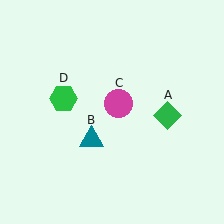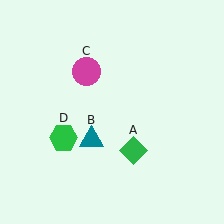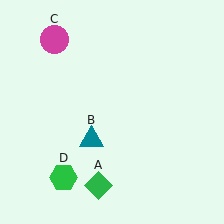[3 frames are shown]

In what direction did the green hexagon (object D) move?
The green hexagon (object D) moved down.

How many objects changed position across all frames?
3 objects changed position: green diamond (object A), magenta circle (object C), green hexagon (object D).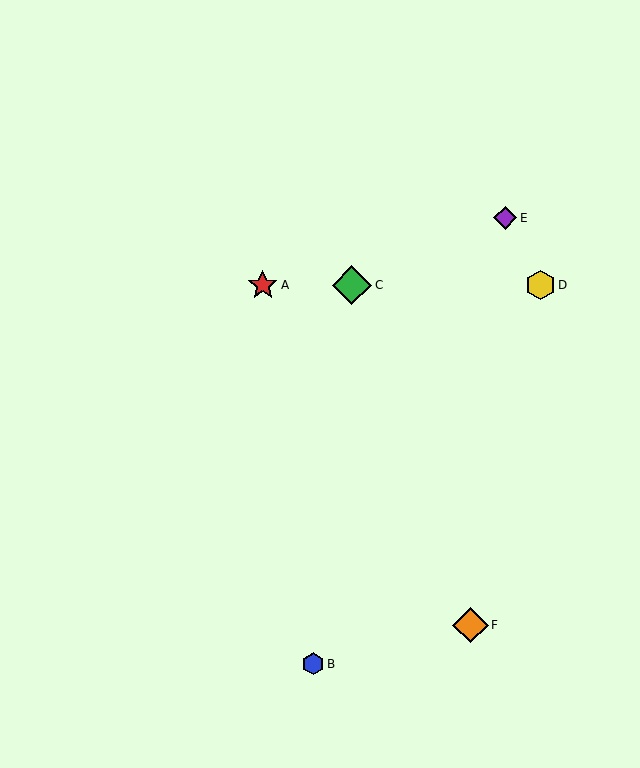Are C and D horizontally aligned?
Yes, both are at y≈285.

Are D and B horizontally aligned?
No, D is at y≈285 and B is at y≈664.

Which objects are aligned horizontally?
Objects A, C, D are aligned horizontally.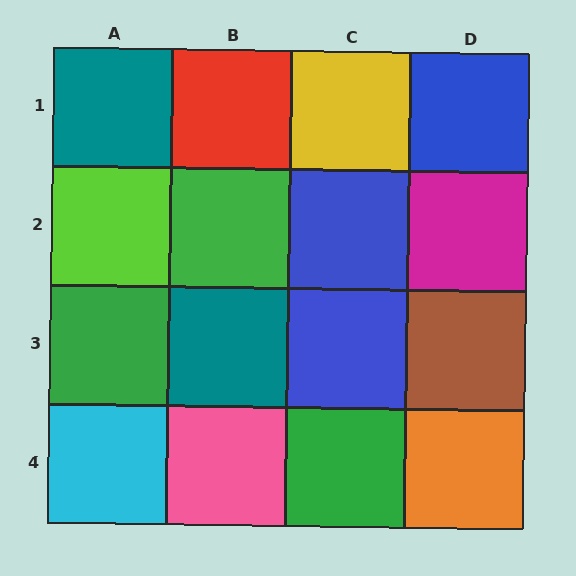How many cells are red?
1 cell is red.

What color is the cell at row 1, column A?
Teal.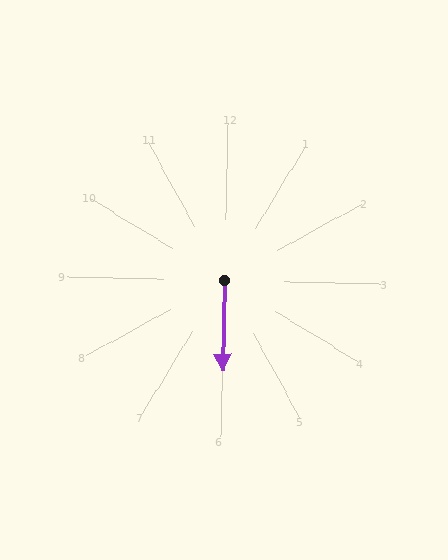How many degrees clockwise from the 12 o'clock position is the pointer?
Approximately 180 degrees.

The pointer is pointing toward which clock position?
Roughly 6 o'clock.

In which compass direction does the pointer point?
South.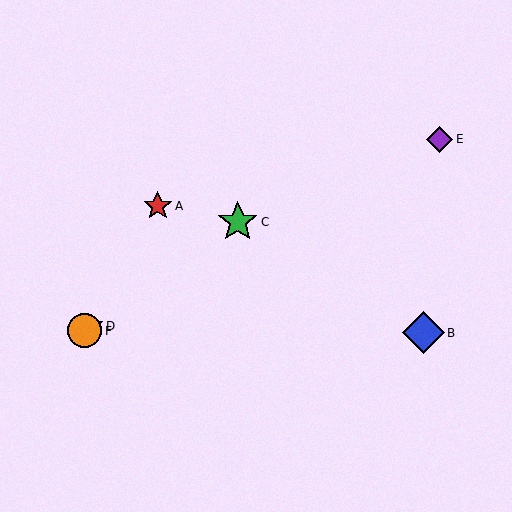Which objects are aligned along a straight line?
Objects C, D, F are aligned along a straight line.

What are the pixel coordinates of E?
Object E is at (440, 139).